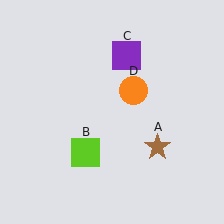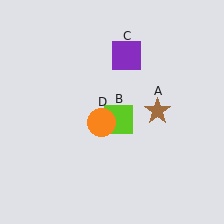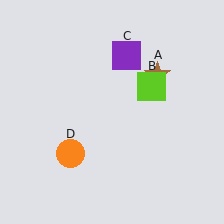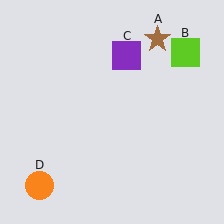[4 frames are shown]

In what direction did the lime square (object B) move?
The lime square (object B) moved up and to the right.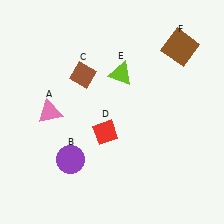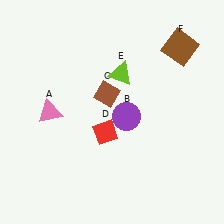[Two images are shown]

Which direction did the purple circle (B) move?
The purple circle (B) moved right.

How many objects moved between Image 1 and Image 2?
2 objects moved between the two images.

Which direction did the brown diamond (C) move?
The brown diamond (C) moved right.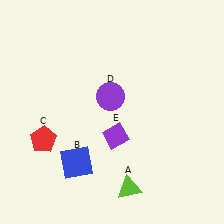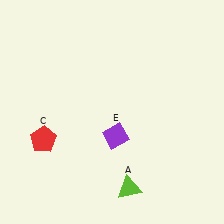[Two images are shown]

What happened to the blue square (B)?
The blue square (B) was removed in Image 2. It was in the bottom-left area of Image 1.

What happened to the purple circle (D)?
The purple circle (D) was removed in Image 2. It was in the top-left area of Image 1.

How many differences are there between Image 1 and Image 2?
There are 2 differences between the two images.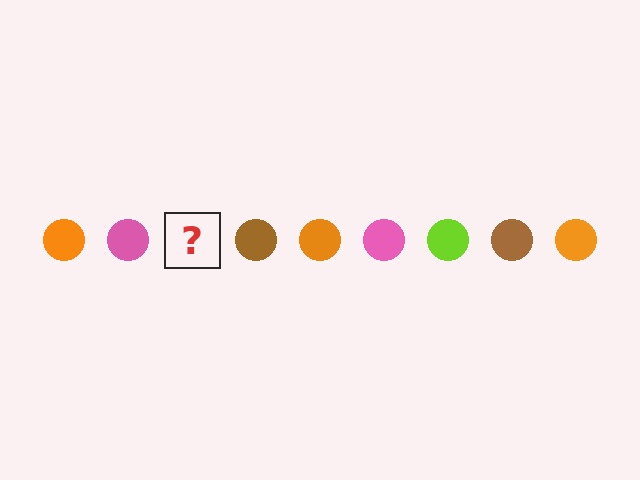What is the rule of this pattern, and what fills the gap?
The rule is that the pattern cycles through orange, pink, lime, brown circles. The gap should be filled with a lime circle.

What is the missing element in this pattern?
The missing element is a lime circle.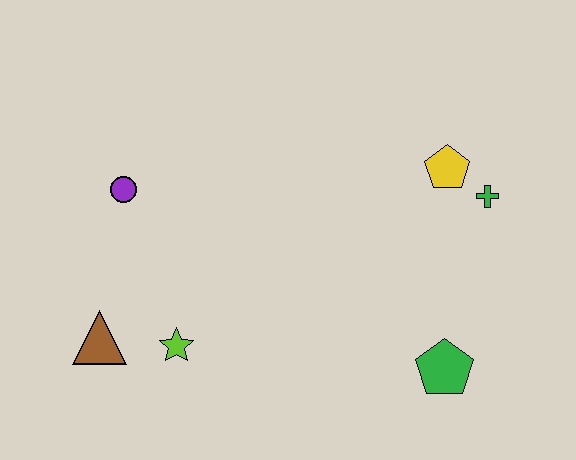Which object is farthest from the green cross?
The brown triangle is farthest from the green cross.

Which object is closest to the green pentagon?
The green cross is closest to the green pentagon.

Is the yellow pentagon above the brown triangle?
Yes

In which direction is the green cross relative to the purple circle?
The green cross is to the right of the purple circle.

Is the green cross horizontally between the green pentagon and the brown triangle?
No